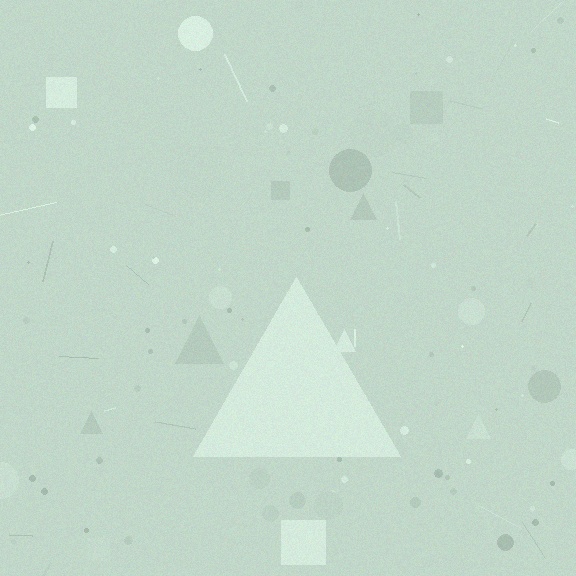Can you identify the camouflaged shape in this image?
The camouflaged shape is a triangle.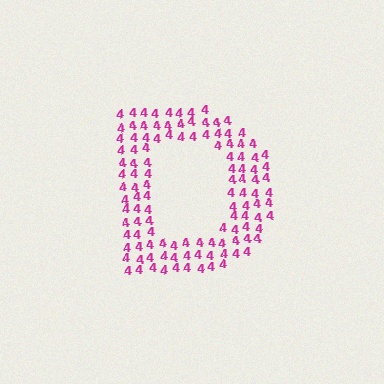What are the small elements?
The small elements are digit 4's.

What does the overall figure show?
The overall figure shows the letter D.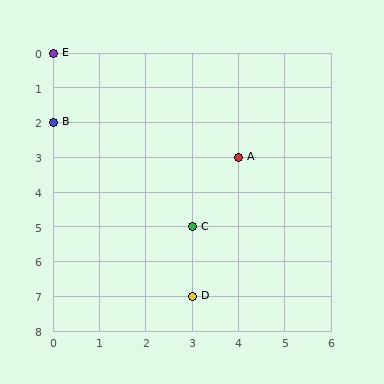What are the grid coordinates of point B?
Point B is at grid coordinates (0, 2).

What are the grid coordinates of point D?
Point D is at grid coordinates (3, 7).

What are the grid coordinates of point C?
Point C is at grid coordinates (3, 5).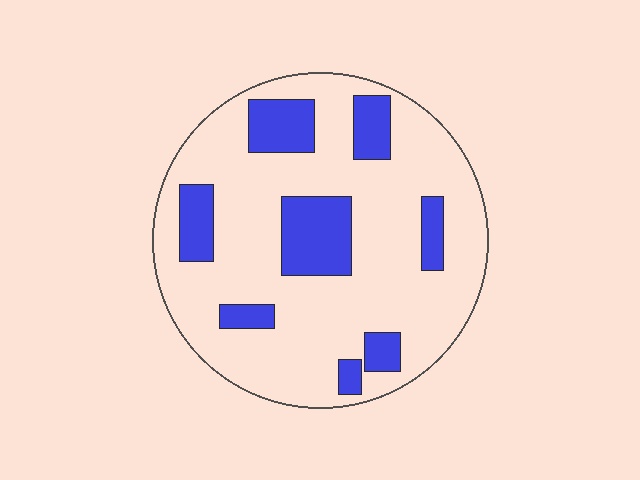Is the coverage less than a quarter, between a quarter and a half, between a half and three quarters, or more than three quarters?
Less than a quarter.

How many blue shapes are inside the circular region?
8.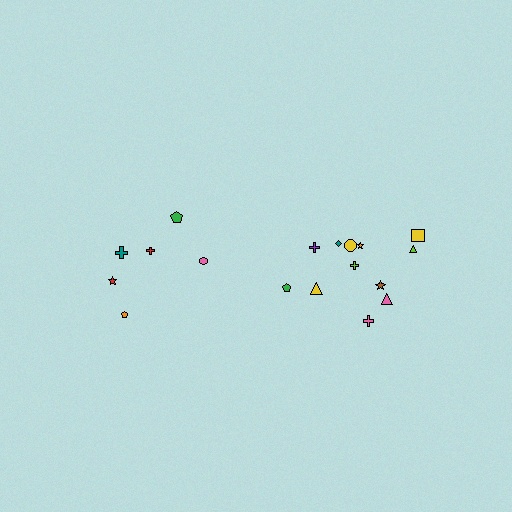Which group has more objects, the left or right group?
The right group.